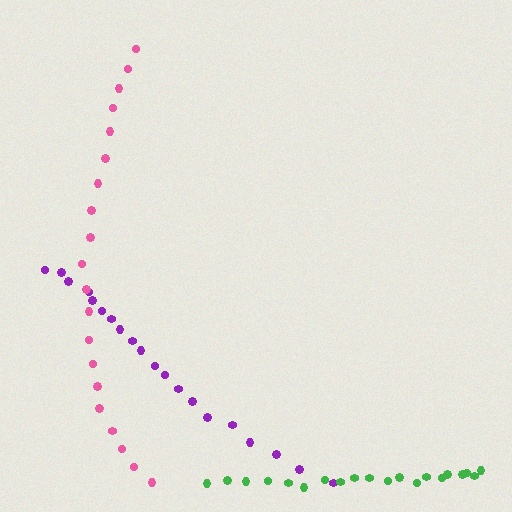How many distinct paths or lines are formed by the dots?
There are 3 distinct paths.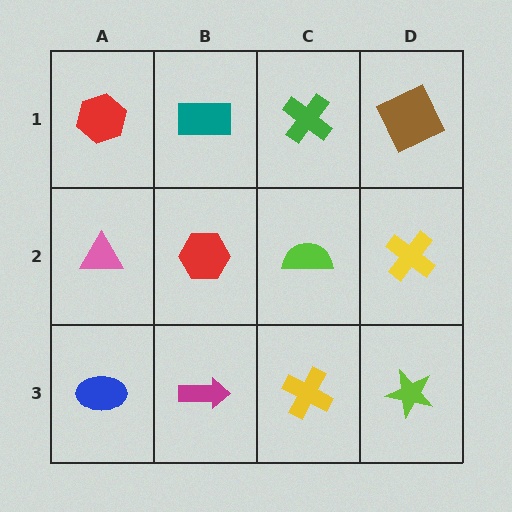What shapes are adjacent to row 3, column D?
A yellow cross (row 2, column D), a yellow cross (row 3, column C).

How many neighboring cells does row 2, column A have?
3.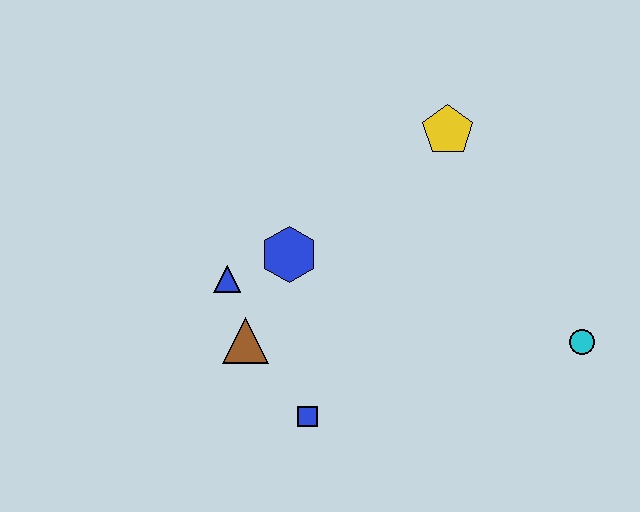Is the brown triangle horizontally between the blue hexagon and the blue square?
No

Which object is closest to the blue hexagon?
The blue triangle is closest to the blue hexagon.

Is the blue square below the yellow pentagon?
Yes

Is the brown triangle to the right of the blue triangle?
Yes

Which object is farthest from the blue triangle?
The cyan circle is farthest from the blue triangle.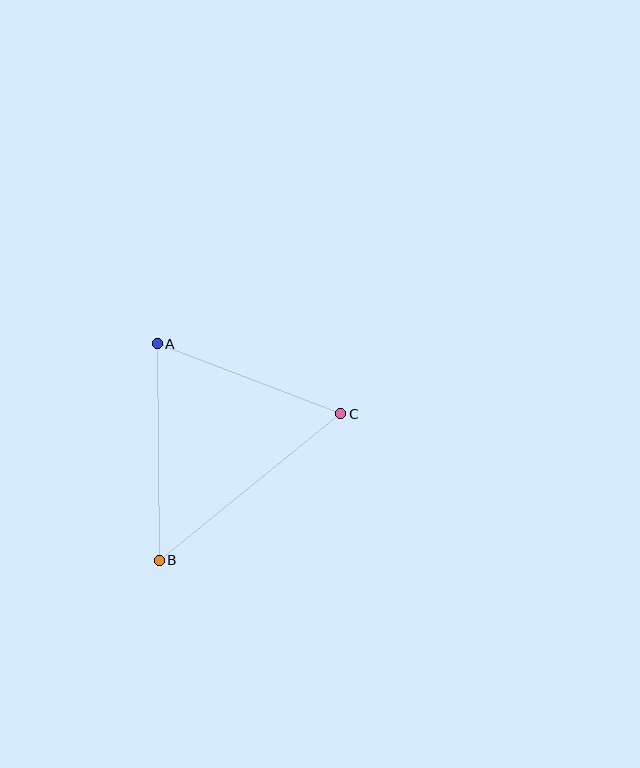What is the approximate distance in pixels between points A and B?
The distance between A and B is approximately 216 pixels.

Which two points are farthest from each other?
Points B and C are farthest from each other.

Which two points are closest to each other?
Points A and C are closest to each other.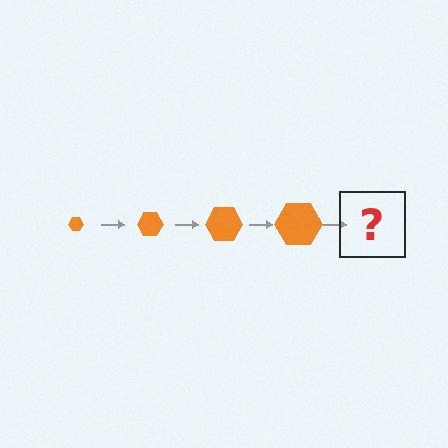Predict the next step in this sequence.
The next step is an orange hexagon, larger than the previous one.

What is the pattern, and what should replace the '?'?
The pattern is that the hexagon gets progressively larger each step. The '?' should be an orange hexagon, larger than the previous one.